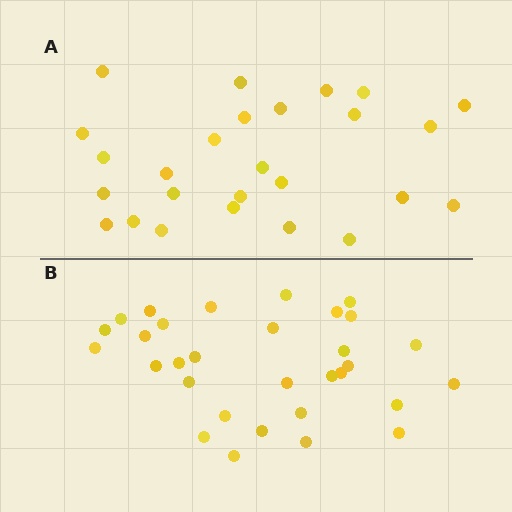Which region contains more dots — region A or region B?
Region B (the bottom region) has more dots.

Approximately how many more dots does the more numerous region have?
Region B has about 5 more dots than region A.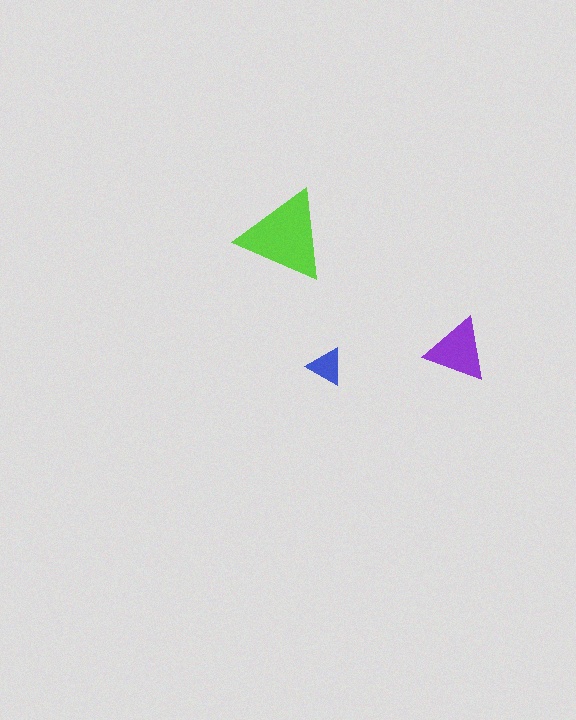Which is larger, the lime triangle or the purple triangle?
The lime one.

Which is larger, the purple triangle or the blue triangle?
The purple one.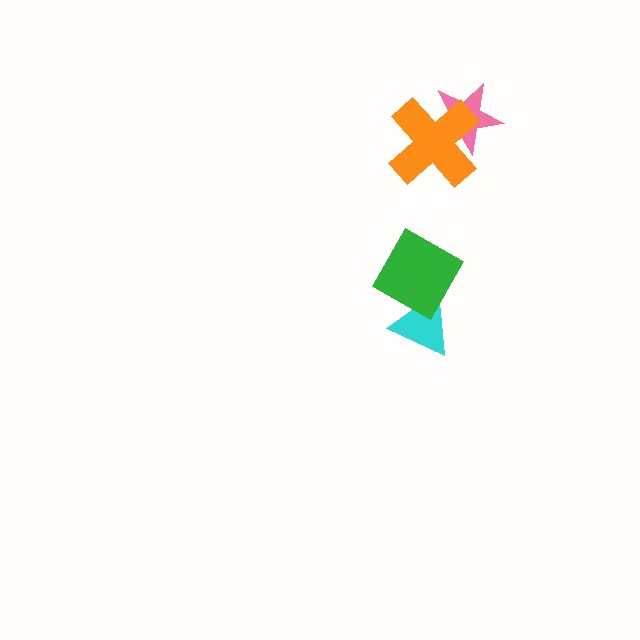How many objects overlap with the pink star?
1 object overlaps with the pink star.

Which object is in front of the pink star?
The orange cross is in front of the pink star.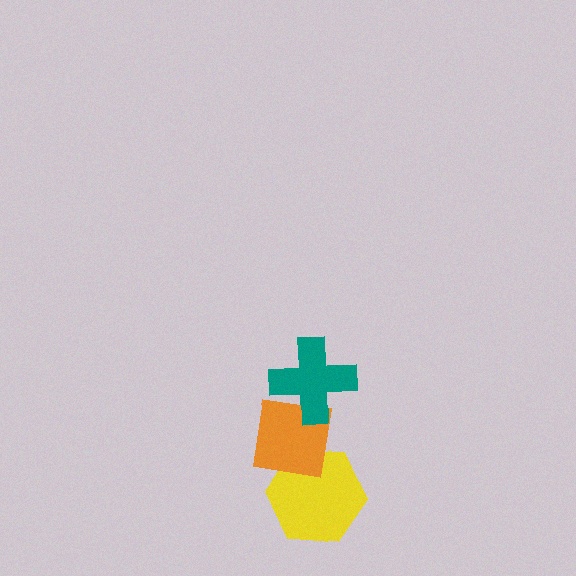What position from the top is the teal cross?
The teal cross is 1st from the top.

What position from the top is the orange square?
The orange square is 2nd from the top.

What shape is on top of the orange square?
The teal cross is on top of the orange square.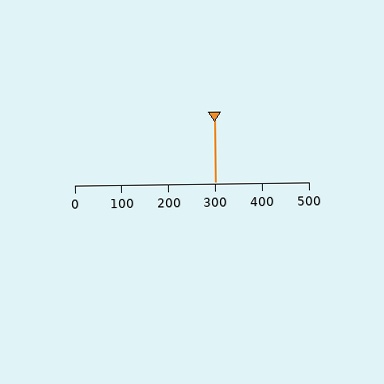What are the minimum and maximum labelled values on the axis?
The axis runs from 0 to 500.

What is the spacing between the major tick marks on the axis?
The major ticks are spaced 100 apart.